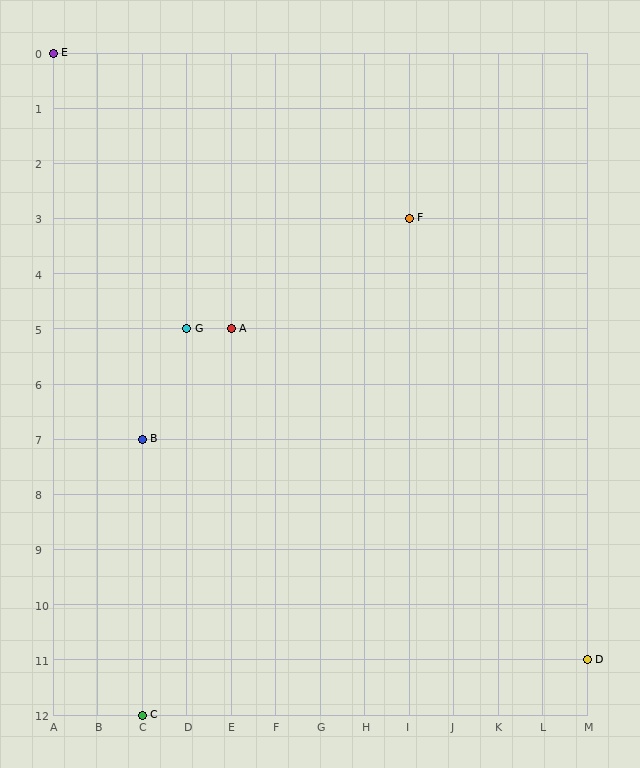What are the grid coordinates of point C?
Point C is at grid coordinates (C, 12).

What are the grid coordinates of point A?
Point A is at grid coordinates (E, 5).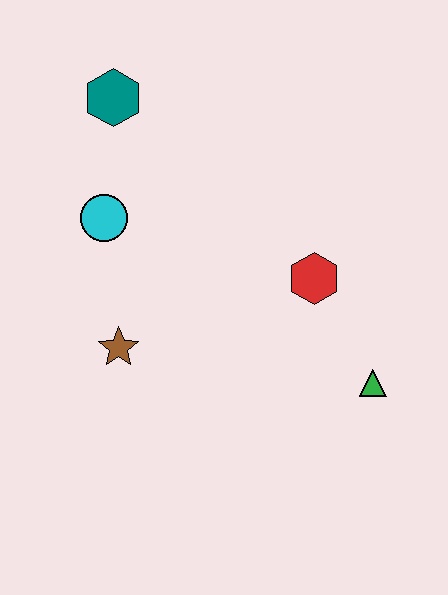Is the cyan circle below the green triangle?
No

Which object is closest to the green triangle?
The red hexagon is closest to the green triangle.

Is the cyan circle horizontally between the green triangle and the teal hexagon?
No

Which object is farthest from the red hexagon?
The teal hexagon is farthest from the red hexagon.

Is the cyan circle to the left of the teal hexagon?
Yes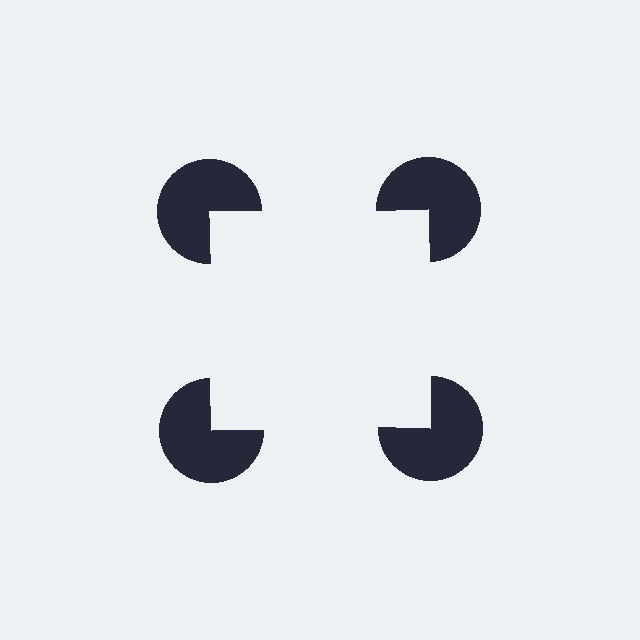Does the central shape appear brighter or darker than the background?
It typically appears slightly brighter than the background, even though no actual brightness change is drawn.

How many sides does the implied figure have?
4 sides.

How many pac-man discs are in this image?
There are 4 — one at each vertex of the illusory square.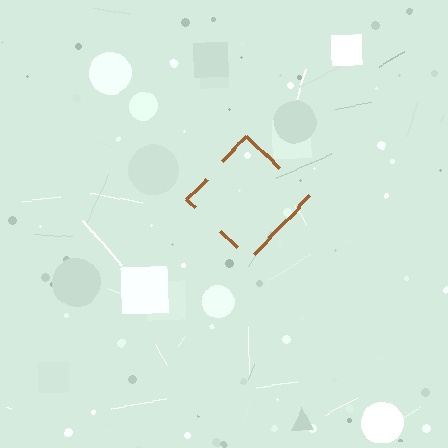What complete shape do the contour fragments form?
The contour fragments form a diamond.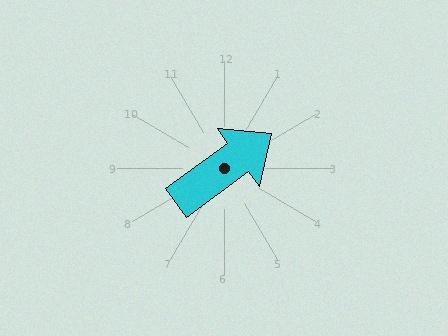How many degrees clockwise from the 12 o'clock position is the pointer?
Approximately 54 degrees.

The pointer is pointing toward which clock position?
Roughly 2 o'clock.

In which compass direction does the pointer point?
Northeast.